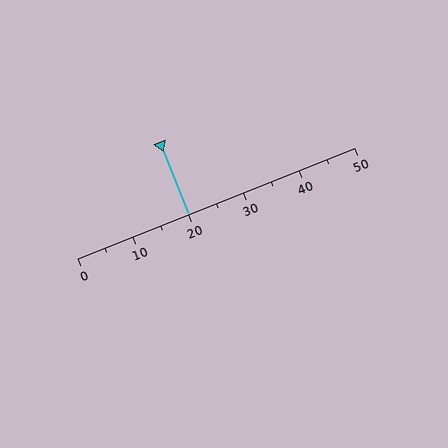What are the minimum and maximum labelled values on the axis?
The axis runs from 0 to 50.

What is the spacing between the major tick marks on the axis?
The major ticks are spaced 10 apart.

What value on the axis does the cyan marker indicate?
The marker indicates approximately 20.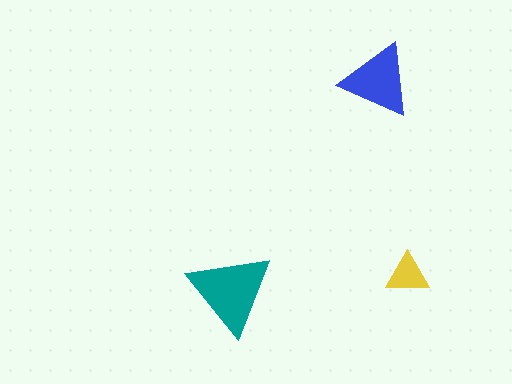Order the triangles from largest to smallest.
the teal one, the blue one, the yellow one.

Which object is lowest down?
The teal triangle is bottommost.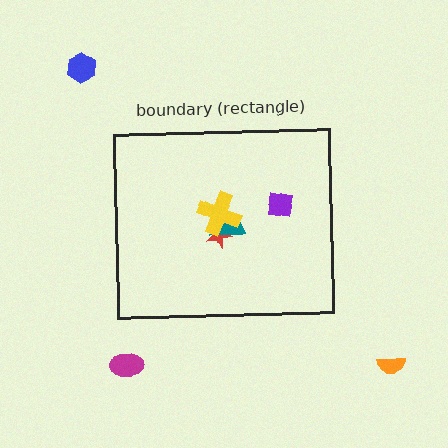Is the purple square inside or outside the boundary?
Inside.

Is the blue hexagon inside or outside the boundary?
Outside.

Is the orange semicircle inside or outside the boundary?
Outside.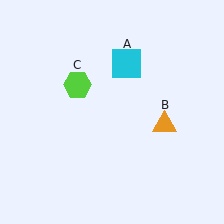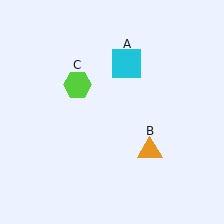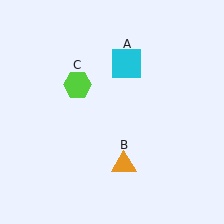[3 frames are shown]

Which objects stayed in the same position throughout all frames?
Cyan square (object A) and lime hexagon (object C) remained stationary.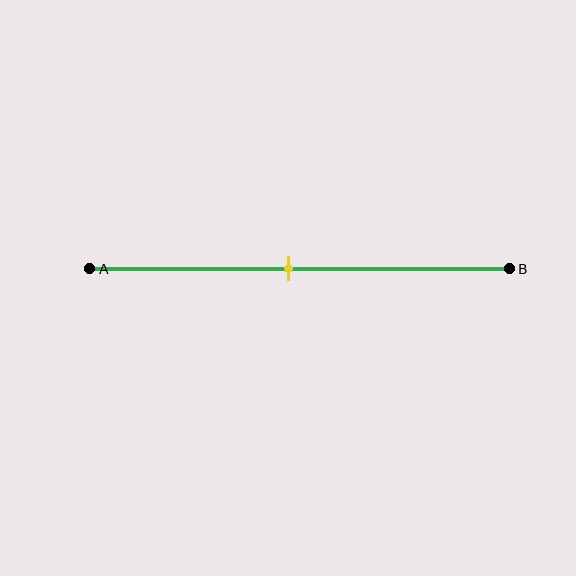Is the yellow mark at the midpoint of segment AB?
Yes, the mark is approximately at the midpoint.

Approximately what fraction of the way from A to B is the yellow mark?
The yellow mark is approximately 45% of the way from A to B.